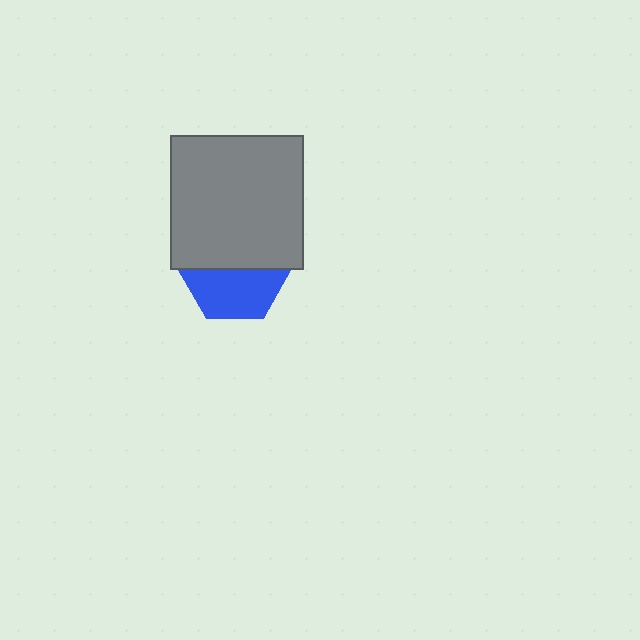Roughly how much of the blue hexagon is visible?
About half of it is visible (roughly 49%).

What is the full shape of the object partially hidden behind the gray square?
The partially hidden object is a blue hexagon.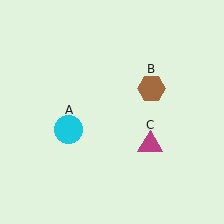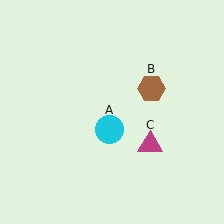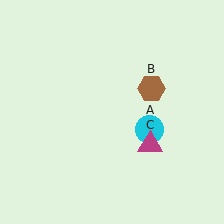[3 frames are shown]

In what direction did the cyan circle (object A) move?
The cyan circle (object A) moved right.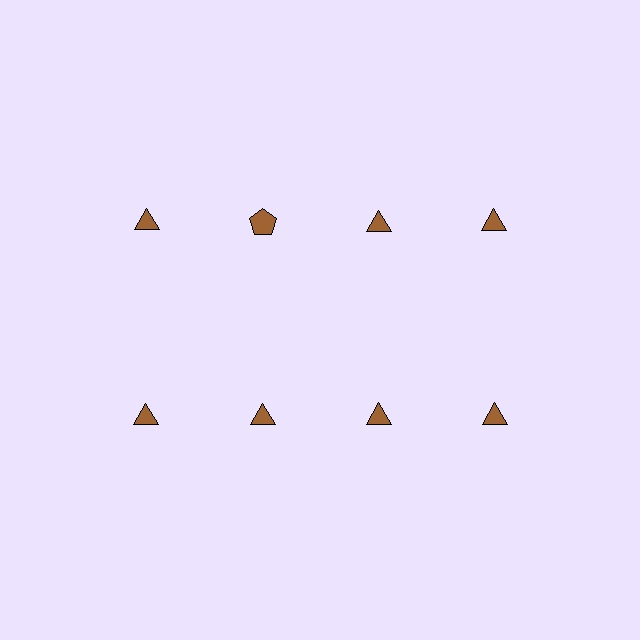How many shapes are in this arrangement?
There are 8 shapes arranged in a grid pattern.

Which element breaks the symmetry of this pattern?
The brown pentagon in the top row, second from left column breaks the symmetry. All other shapes are brown triangles.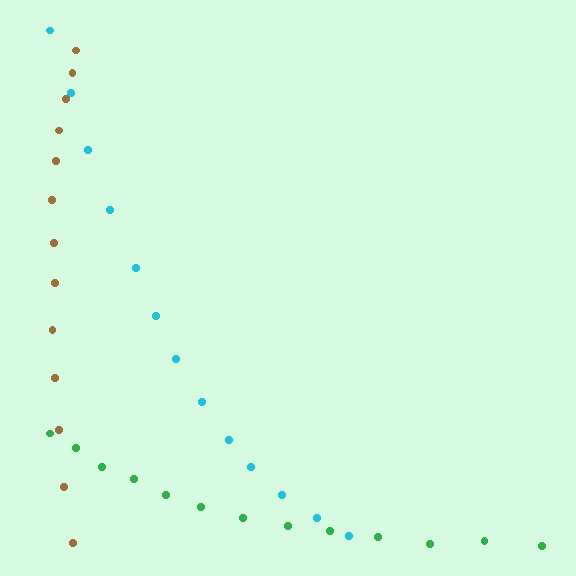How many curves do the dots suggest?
There are 3 distinct paths.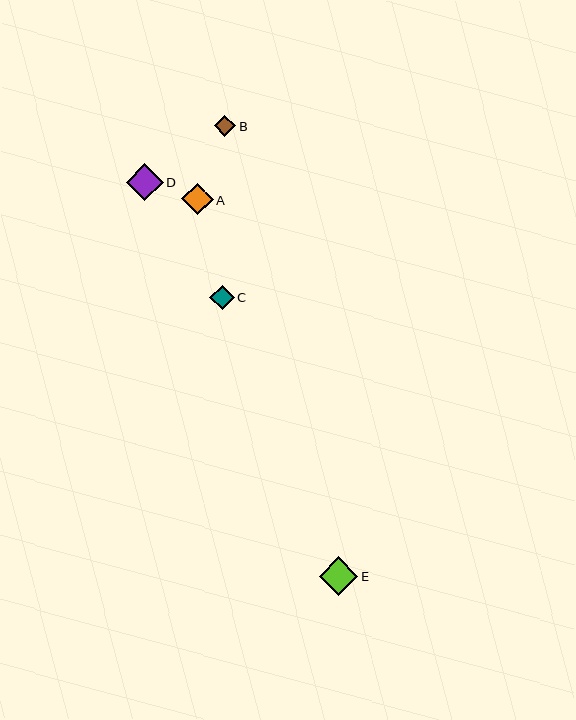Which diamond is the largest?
Diamond E is the largest with a size of approximately 39 pixels.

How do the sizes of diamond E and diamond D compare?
Diamond E and diamond D are approximately the same size.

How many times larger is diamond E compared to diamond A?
Diamond E is approximately 1.2 times the size of diamond A.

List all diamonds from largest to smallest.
From largest to smallest: E, D, A, C, B.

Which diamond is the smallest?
Diamond B is the smallest with a size of approximately 21 pixels.